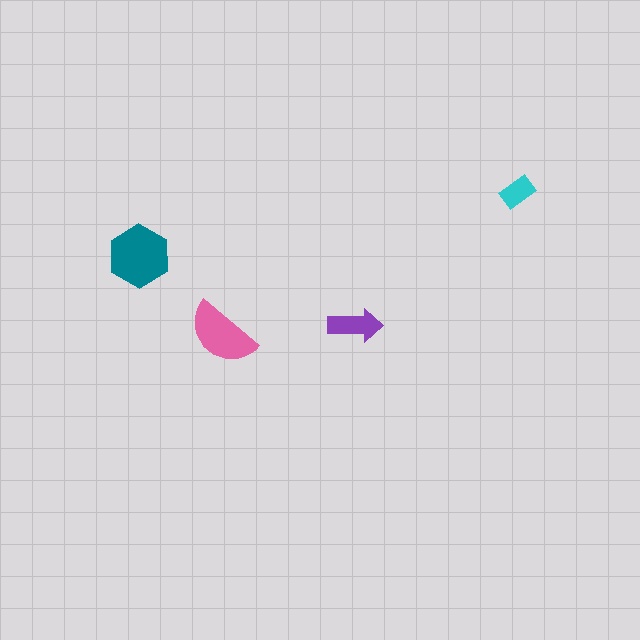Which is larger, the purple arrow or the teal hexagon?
The teal hexagon.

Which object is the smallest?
The cyan rectangle.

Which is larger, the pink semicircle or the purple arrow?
The pink semicircle.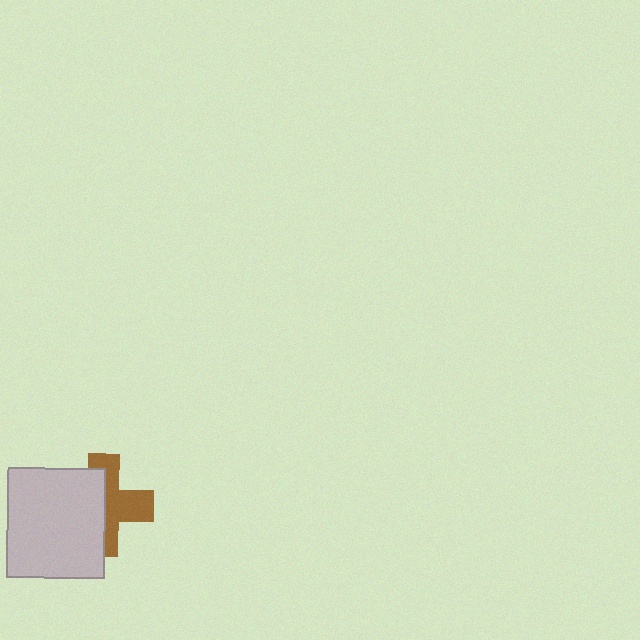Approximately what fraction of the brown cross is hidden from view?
Roughly 52% of the brown cross is hidden behind the light gray rectangle.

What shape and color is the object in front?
The object in front is a light gray rectangle.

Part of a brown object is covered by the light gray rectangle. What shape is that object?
It is a cross.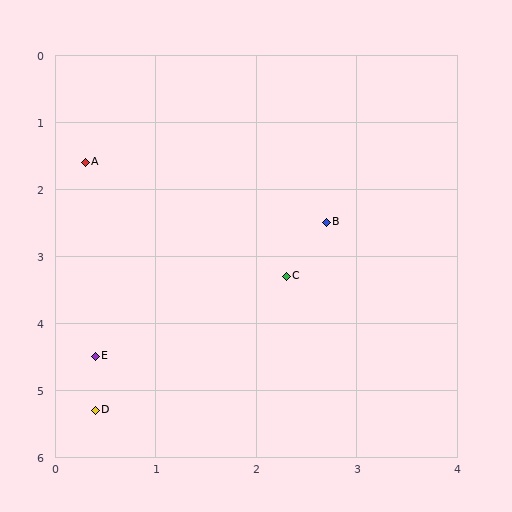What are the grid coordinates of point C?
Point C is at approximately (2.3, 3.3).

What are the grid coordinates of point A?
Point A is at approximately (0.3, 1.6).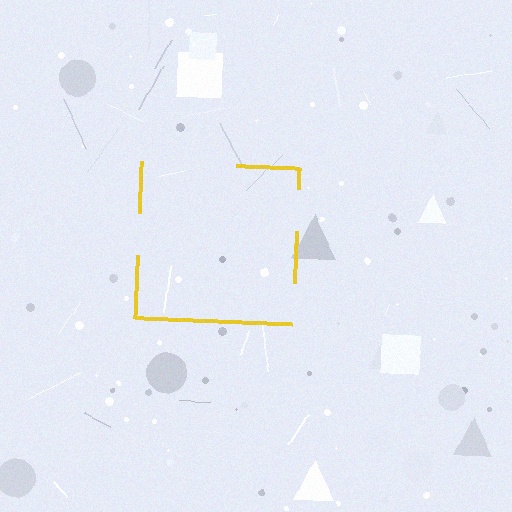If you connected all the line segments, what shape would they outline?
They would outline a square.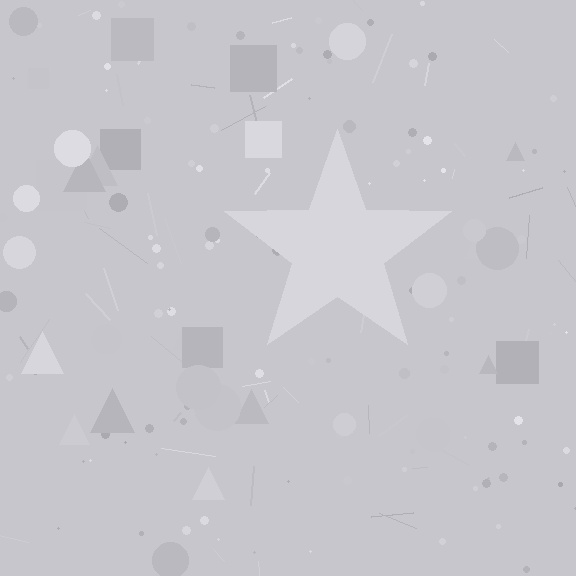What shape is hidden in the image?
A star is hidden in the image.